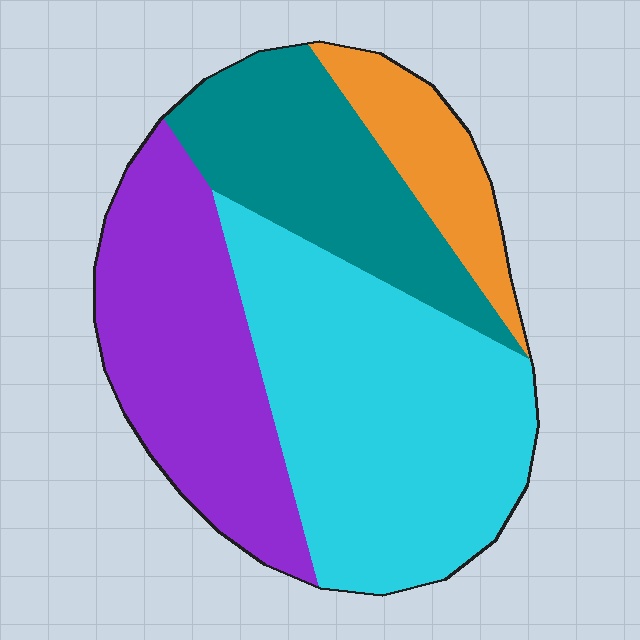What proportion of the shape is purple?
Purple takes up about one quarter (1/4) of the shape.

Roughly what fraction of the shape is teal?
Teal covers 21% of the shape.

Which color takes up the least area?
Orange, at roughly 10%.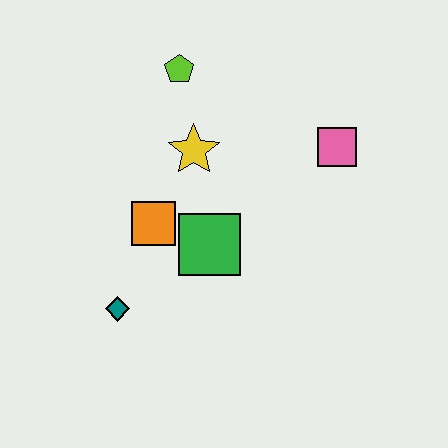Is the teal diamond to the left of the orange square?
Yes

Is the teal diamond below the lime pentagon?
Yes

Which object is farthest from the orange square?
The pink square is farthest from the orange square.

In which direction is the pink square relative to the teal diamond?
The pink square is to the right of the teal diamond.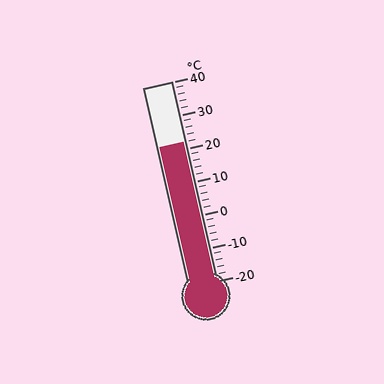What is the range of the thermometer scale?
The thermometer scale ranges from -20°C to 40°C.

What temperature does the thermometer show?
The thermometer shows approximately 22°C.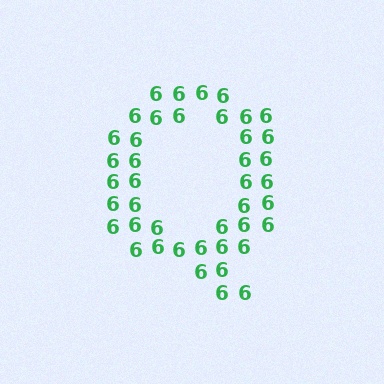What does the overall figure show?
The overall figure shows the letter Q.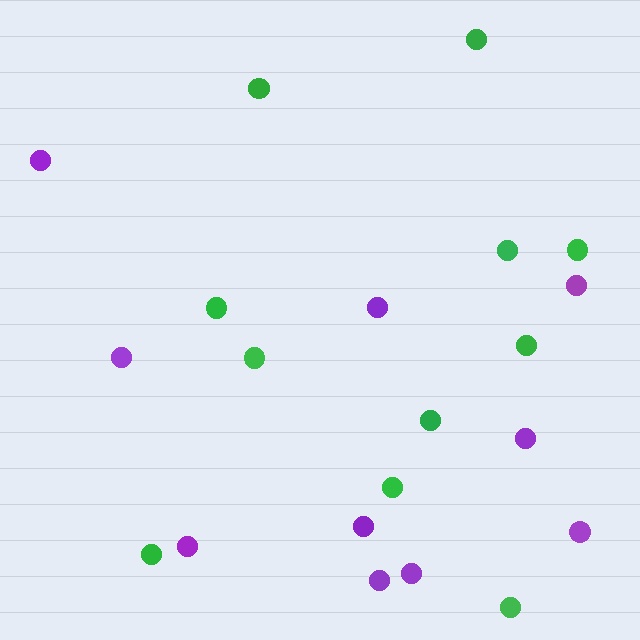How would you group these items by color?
There are 2 groups: one group of green circles (11) and one group of purple circles (10).